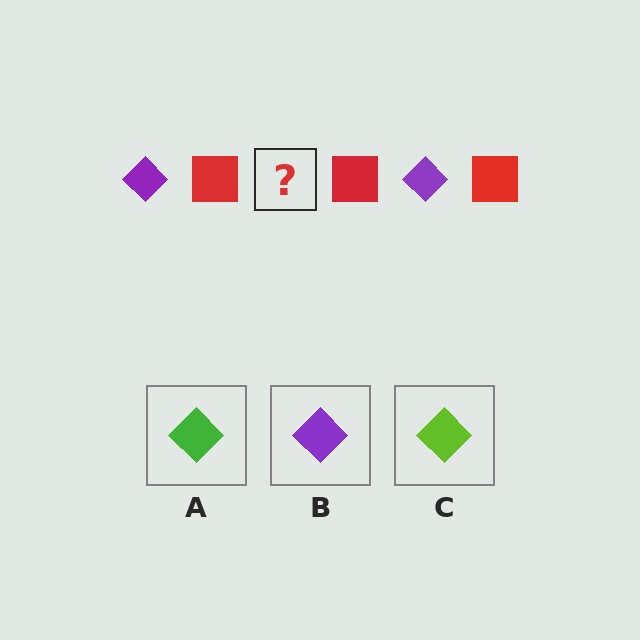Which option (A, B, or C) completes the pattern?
B.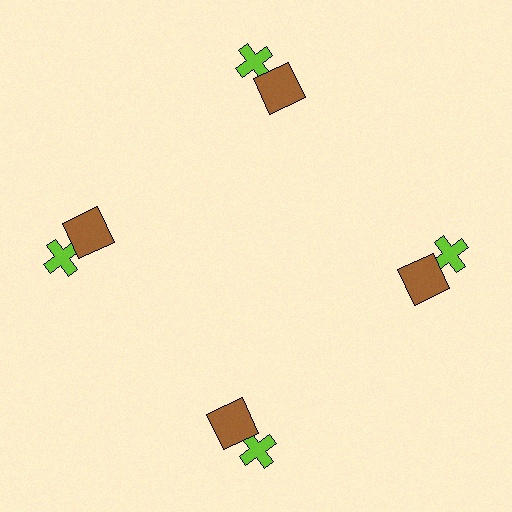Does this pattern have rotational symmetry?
Yes, this pattern has 4-fold rotational symmetry. It looks the same after rotating 90 degrees around the center.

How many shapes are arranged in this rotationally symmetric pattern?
There are 8 shapes, arranged in 4 groups of 2.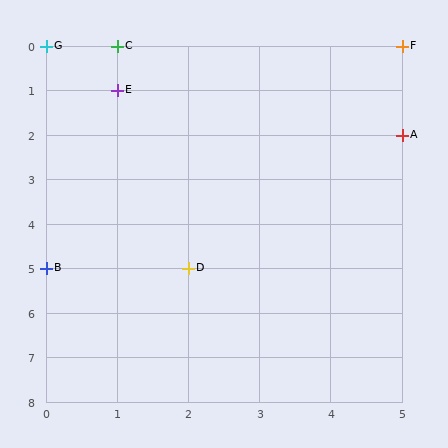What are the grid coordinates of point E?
Point E is at grid coordinates (1, 1).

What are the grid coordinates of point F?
Point F is at grid coordinates (5, 0).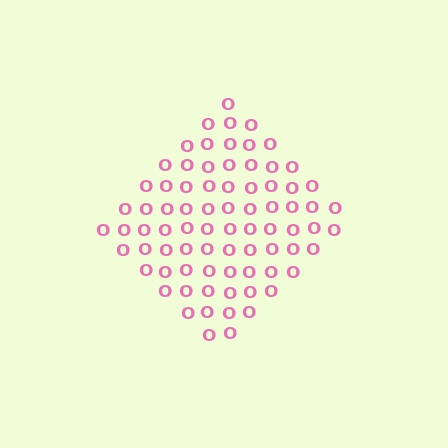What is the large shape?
The large shape is a diamond.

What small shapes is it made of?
It is made of small letter O's.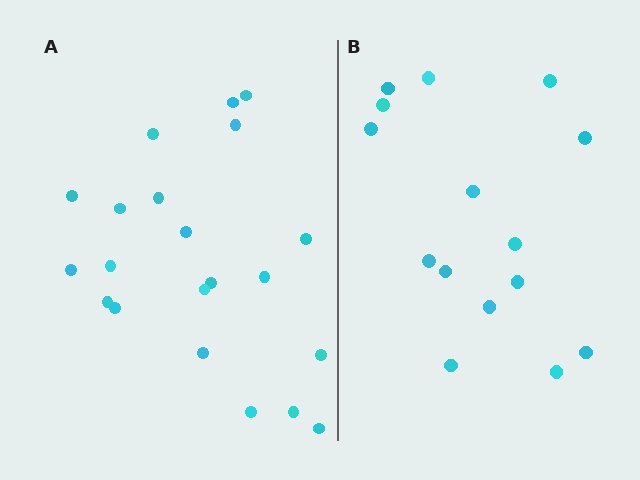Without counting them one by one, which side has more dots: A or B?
Region A (the left region) has more dots.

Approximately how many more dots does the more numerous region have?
Region A has about 6 more dots than region B.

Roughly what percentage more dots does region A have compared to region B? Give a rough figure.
About 40% more.